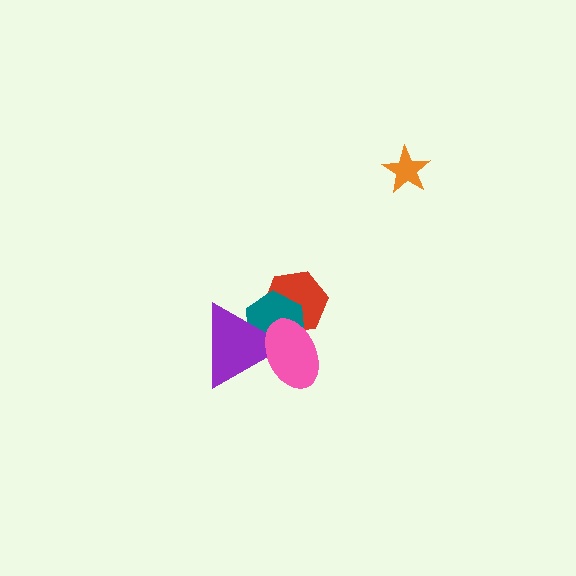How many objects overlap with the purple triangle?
3 objects overlap with the purple triangle.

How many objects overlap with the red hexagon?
3 objects overlap with the red hexagon.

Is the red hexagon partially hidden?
Yes, it is partially covered by another shape.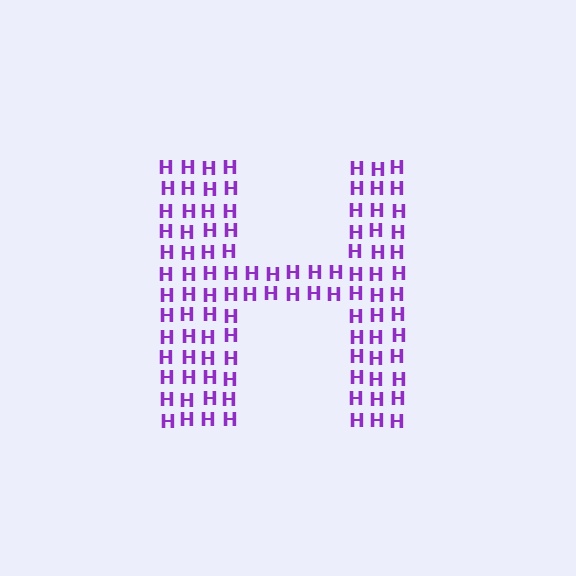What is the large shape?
The large shape is the letter H.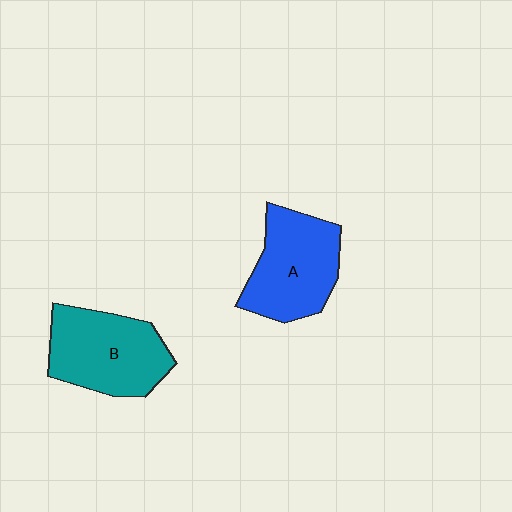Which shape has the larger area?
Shape B (teal).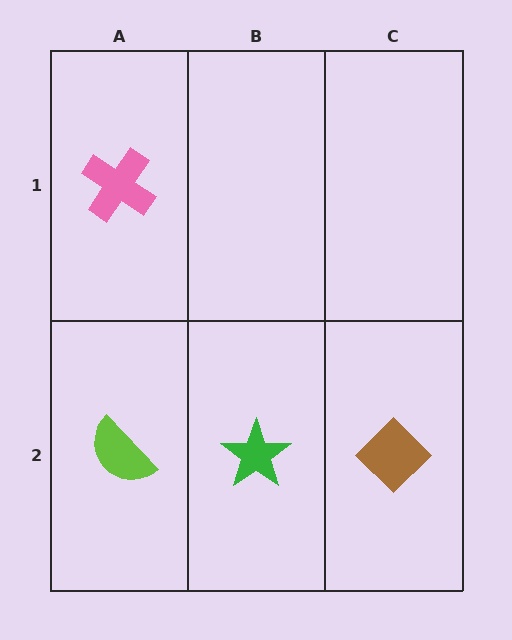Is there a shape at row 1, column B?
No, that cell is empty.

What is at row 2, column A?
A lime semicircle.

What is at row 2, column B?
A green star.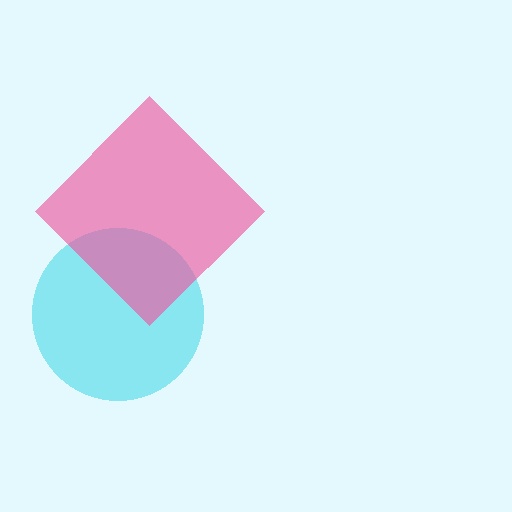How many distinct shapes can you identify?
There are 2 distinct shapes: a cyan circle, a pink diamond.